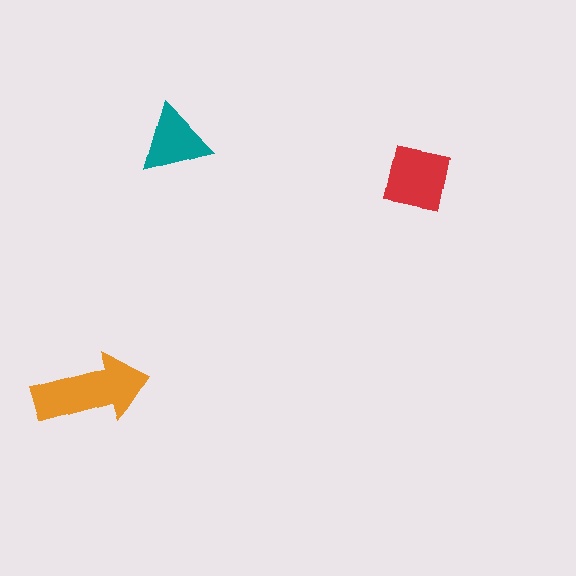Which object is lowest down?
The orange arrow is bottommost.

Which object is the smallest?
The teal triangle.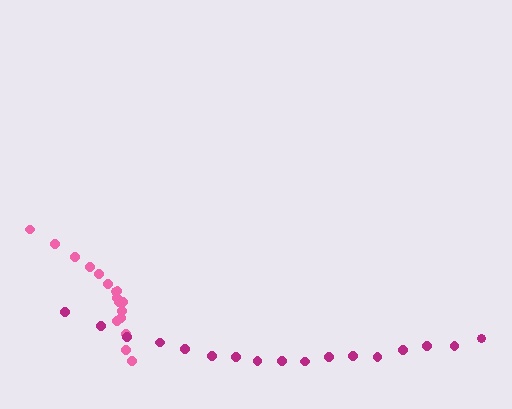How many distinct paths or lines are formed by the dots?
There are 2 distinct paths.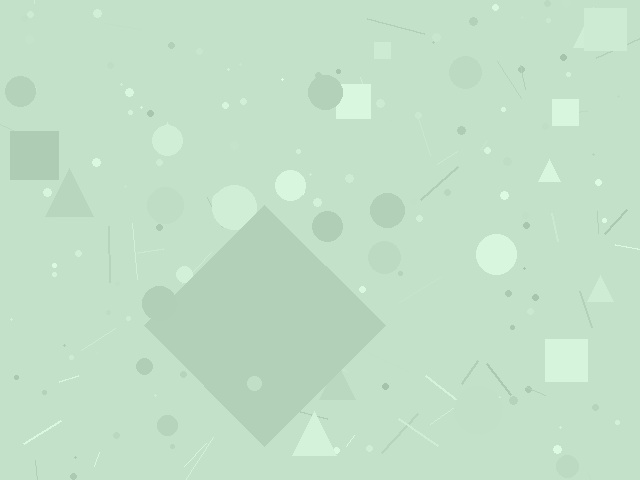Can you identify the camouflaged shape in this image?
The camouflaged shape is a diamond.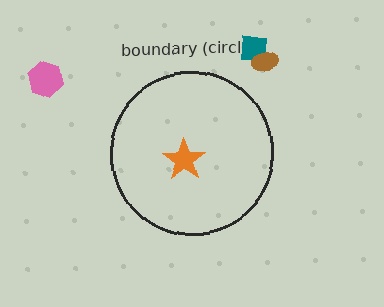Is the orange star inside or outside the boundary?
Inside.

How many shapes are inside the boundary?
1 inside, 3 outside.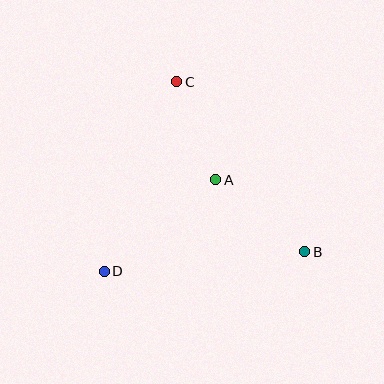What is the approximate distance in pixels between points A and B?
The distance between A and B is approximately 115 pixels.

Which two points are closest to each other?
Points A and C are closest to each other.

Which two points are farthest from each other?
Points B and C are farthest from each other.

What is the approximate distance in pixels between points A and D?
The distance between A and D is approximately 144 pixels.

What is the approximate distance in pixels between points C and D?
The distance between C and D is approximately 203 pixels.